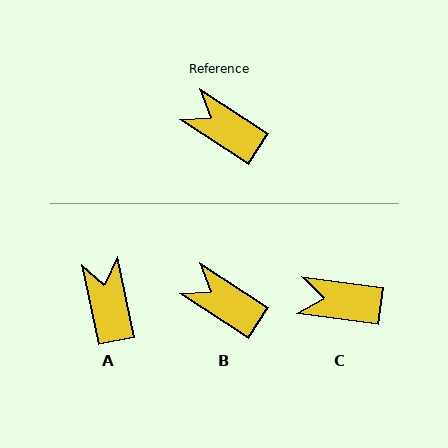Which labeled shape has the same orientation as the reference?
B.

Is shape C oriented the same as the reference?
No, it is off by about 25 degrees.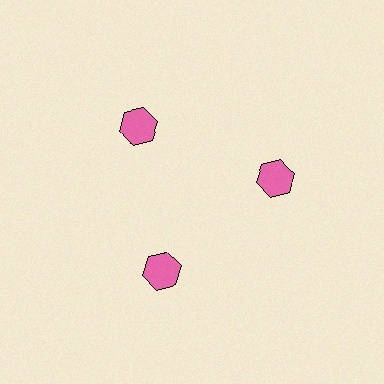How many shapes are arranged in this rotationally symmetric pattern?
There are 3 shapes, arranged in 3 groups of 1.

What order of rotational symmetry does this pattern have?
This pattern has 3-fold rotational symmetry.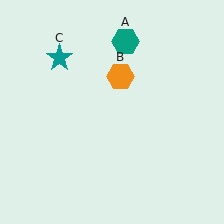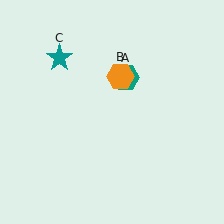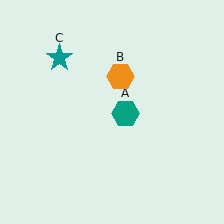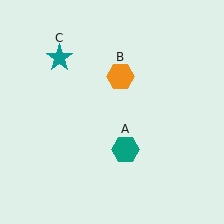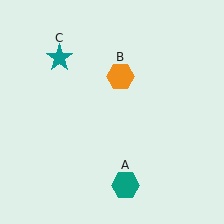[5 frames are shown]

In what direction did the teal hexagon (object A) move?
The teal hexagon (object A) moved down.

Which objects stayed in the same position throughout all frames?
Orange hexagon (object B) and teal star (object C) remained stationary.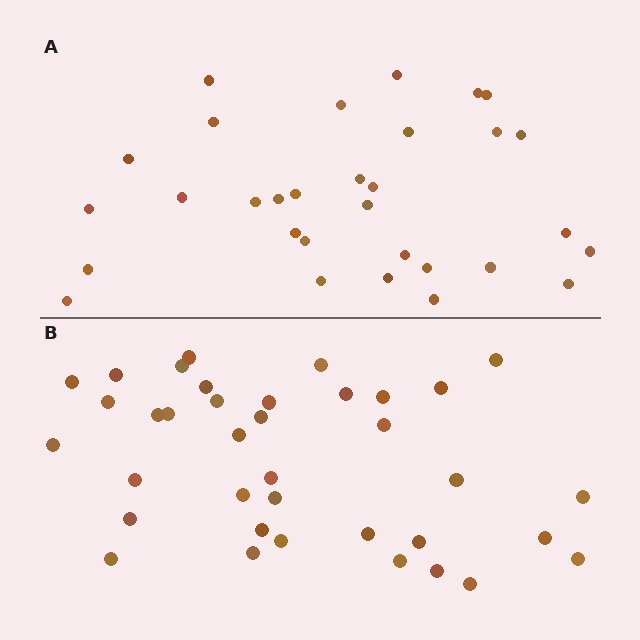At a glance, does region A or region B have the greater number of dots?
Region B (the bottom region) has more dots.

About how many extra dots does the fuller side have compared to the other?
Region B has about 6 more dots than region A.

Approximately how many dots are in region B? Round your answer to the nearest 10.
About 40 dots. (The exact count is 37, which rounds to 40.)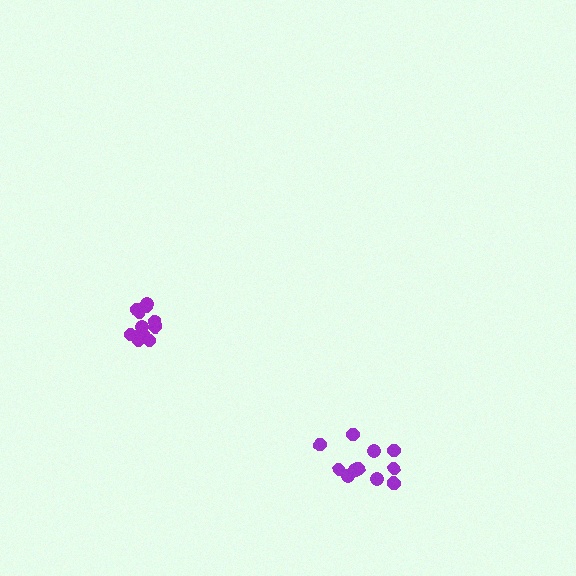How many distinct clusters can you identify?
There are 2 distinct clusters.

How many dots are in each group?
Group 1: 13 dots, Group 2: 12 dots (25 total).